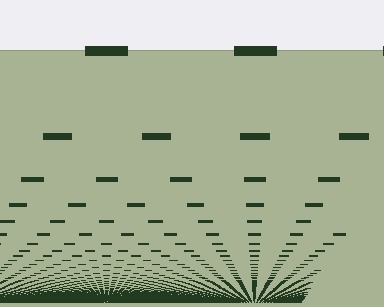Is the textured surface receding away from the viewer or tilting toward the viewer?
The surface appears to tilt toward the viewer. Texture elements get larger and sparser toward the top.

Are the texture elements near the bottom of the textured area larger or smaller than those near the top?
Smaller. The gradient is inverted — elements near the bottom are smaller and denser.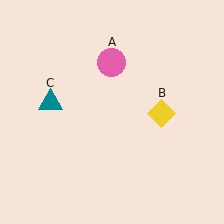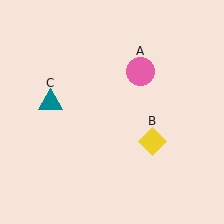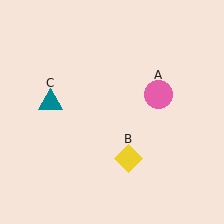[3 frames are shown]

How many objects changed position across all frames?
2 objects changed position: pink circle (object A), yellow diamond (object B).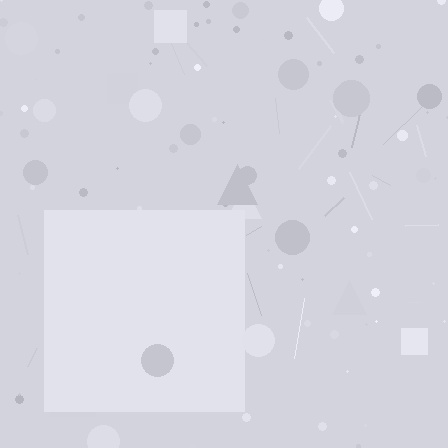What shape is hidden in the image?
A square is hidden in the image.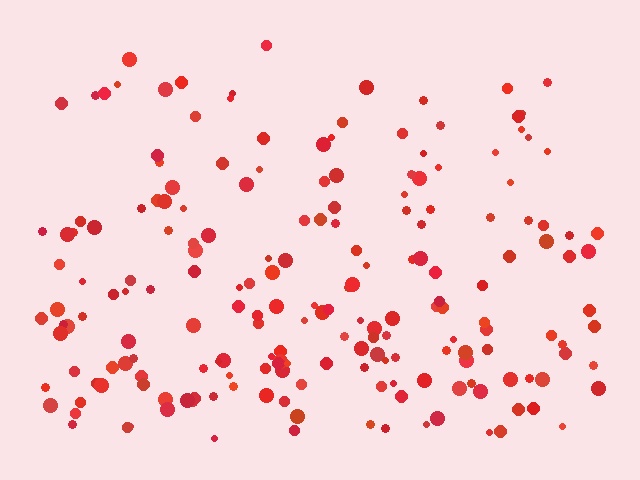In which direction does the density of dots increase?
From top to bottom, with the bottom side densest.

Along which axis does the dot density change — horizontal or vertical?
Vertical.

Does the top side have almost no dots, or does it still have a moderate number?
Still a moderate number, just noticeably fewer than the bottom.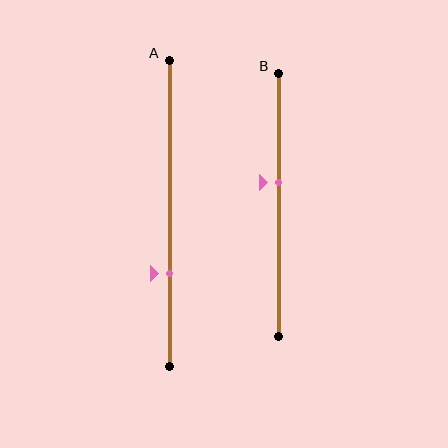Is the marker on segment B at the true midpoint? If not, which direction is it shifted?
No, the marker on segment B is shifted upward by about 9% of the segment length.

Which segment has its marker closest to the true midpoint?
Segment B has its marker closest to the true midpoint.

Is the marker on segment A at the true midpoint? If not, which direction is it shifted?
No, the marker on segment A is shifted downward by about 19% of the segment length.